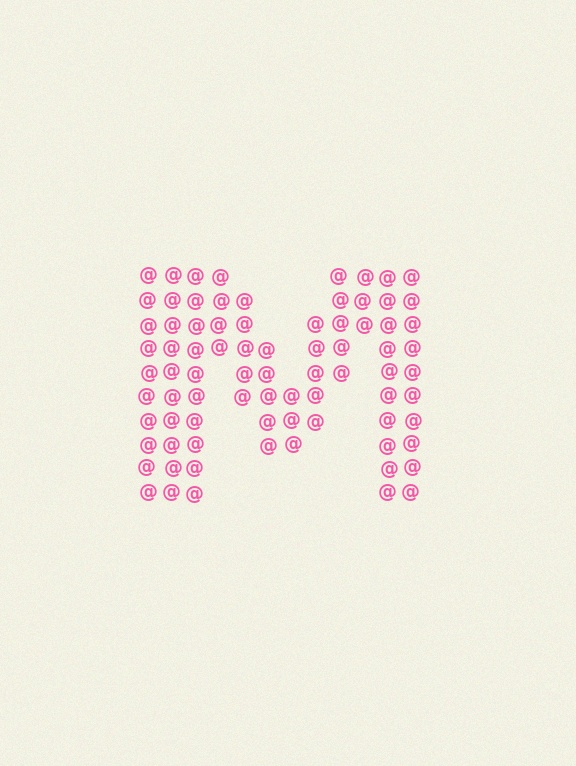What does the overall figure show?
The overall figure shows the letter M.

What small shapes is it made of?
It is made of small at signs.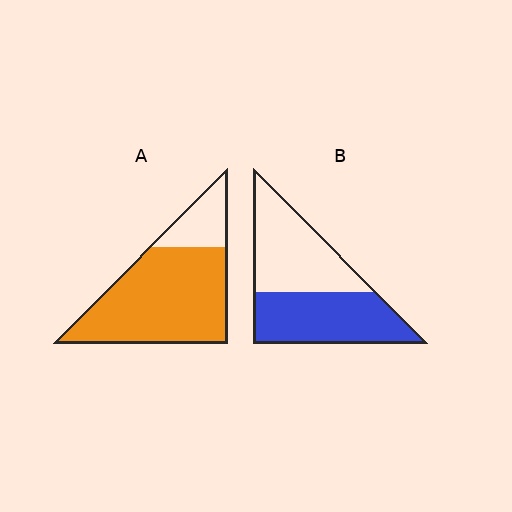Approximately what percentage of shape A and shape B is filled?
A is approximately 80% and B is approximately 50%.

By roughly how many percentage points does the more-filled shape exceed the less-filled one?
By roughly 30 percentage points (A over B).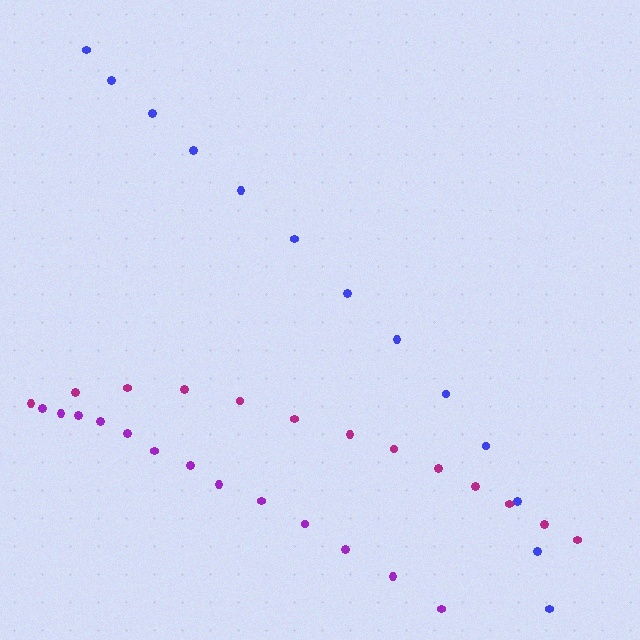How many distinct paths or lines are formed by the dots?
There are 3 distinct paths.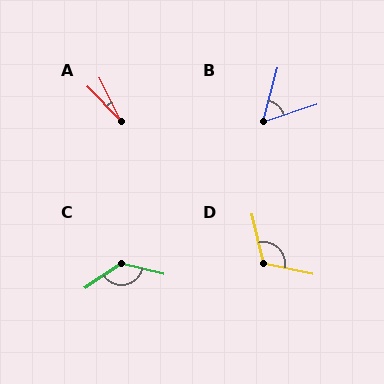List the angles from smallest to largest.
A (18°), B (57°), D (114°), C (133°).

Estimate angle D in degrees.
Approximately 114 degrees.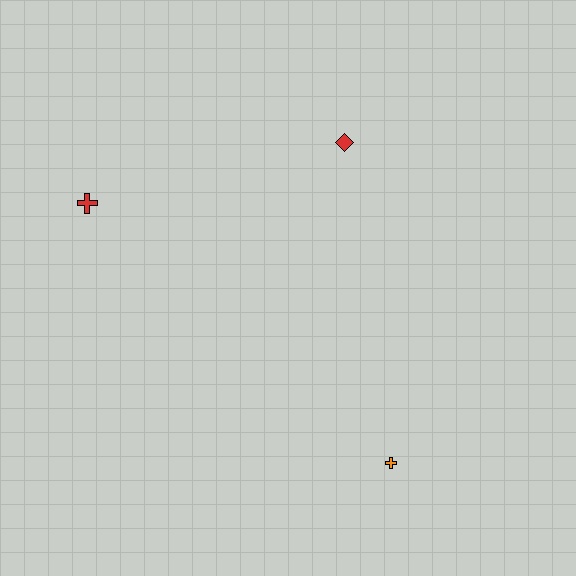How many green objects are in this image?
There are no green objects.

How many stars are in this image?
There are no stars.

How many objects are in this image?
There are 3 objects.